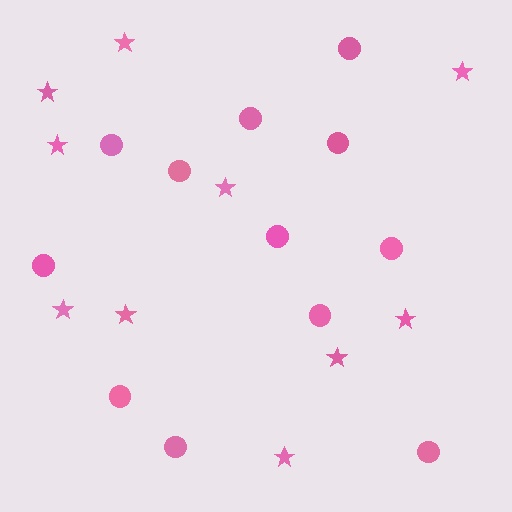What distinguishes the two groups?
There are 2 groups: one group of circles (12) and one group of stars (10).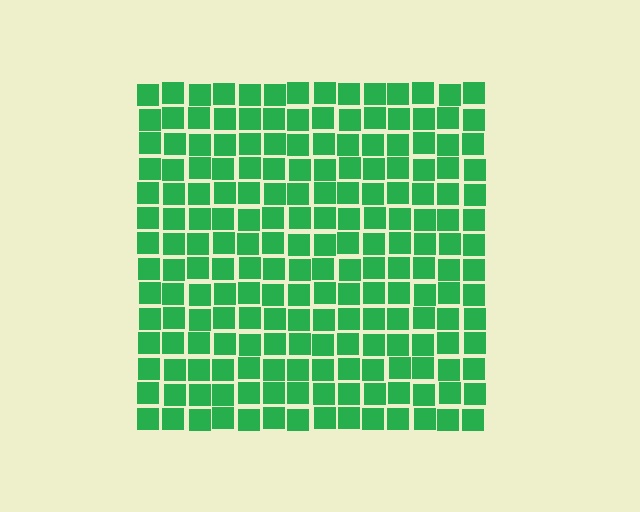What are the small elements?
The small elements are squares.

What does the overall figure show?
The overall figure shows a square.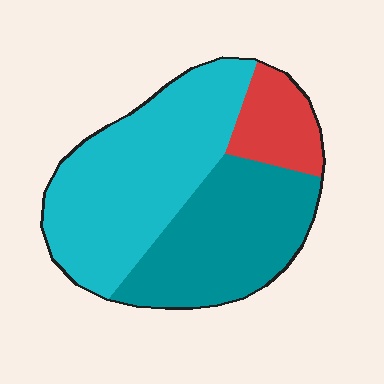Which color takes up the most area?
Cyan, at roughly 50%.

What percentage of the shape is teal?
Teal takes up about three eighths (3/8) of the shape.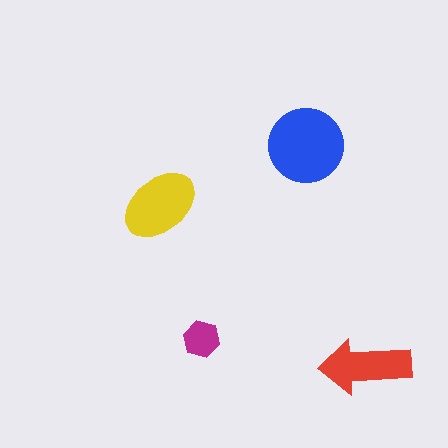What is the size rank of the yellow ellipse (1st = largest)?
2nd.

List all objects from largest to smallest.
The blue circle, the yellow ellipse, the red arrow, the magenta hexagon.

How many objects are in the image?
There are 4 objects in the image.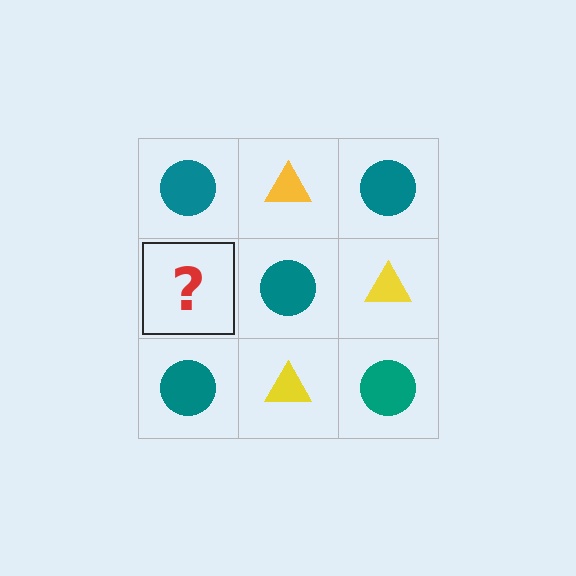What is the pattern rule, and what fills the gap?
The rule is that it alternates teal circle and yellow triangle in a checkerboard pattern. The gap should be filled with a yellow triangle.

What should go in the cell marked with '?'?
The missing cell should contain a yellow triangle.